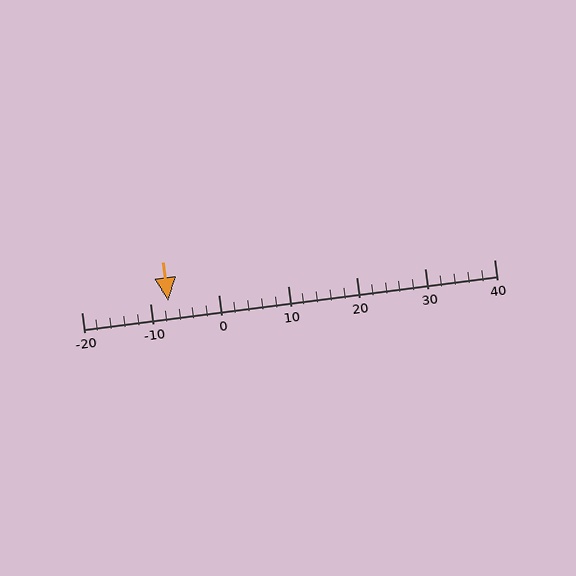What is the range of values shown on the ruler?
The ruler shows values from -20 to 40.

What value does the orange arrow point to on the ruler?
The orange arrow points to approximately -7.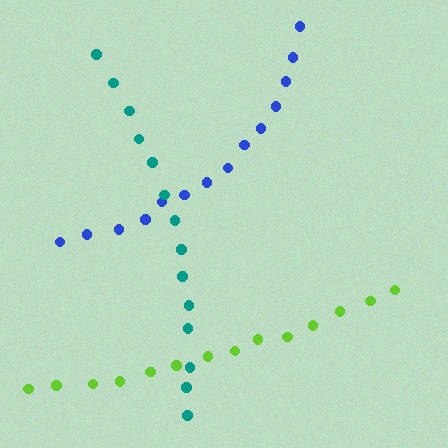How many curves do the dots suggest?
There are 3 distinct paths.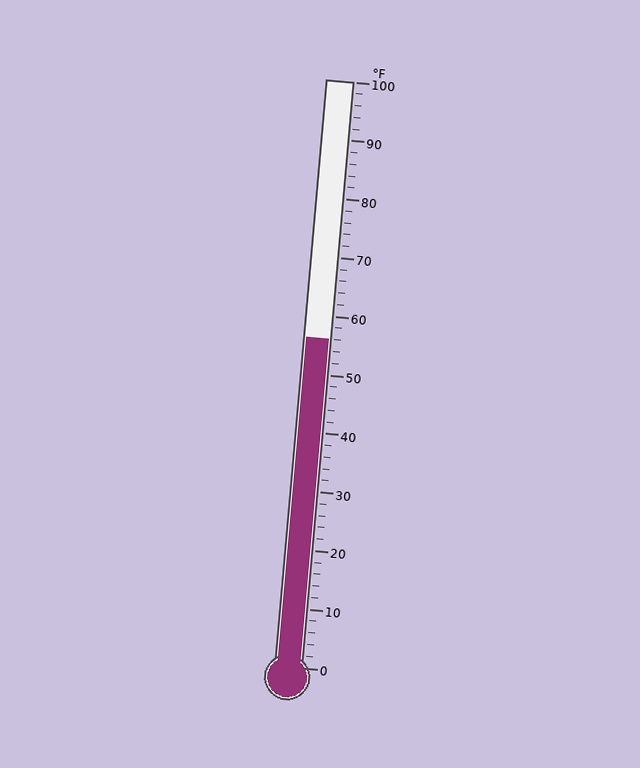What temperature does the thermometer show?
The thermometer shows approximately 56°F.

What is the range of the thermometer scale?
The thermometer scale ranges from 0°F to 100°F.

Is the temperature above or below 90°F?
The temperature is below 90°F.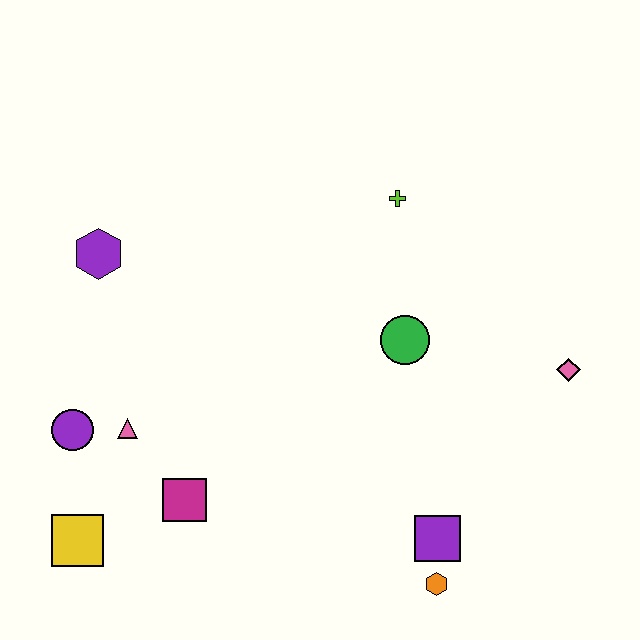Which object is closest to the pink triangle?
The purple circle is closest to the pink triangle.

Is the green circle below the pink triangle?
No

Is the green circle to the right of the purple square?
No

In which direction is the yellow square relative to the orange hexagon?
The yellow square is to the left of the orange hexagon.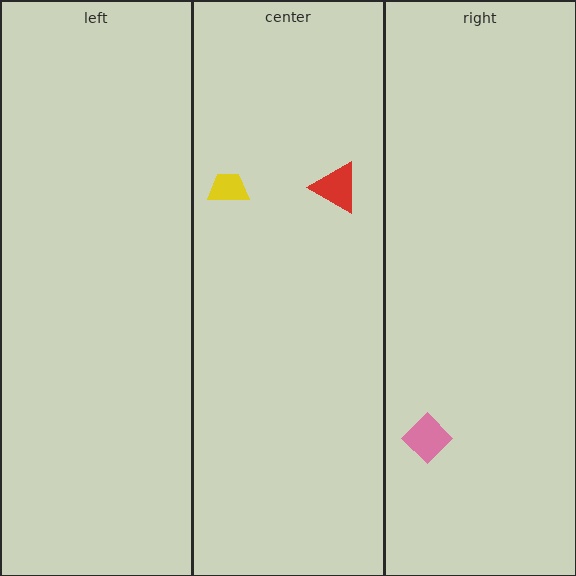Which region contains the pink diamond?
The right region.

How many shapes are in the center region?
2.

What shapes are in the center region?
The yellow trapezoid, the red triangle.